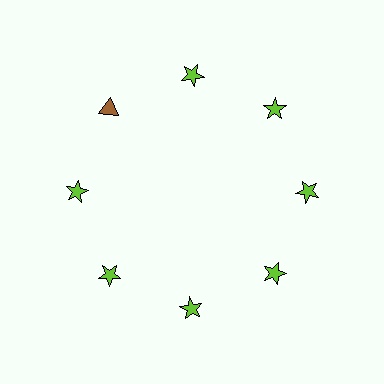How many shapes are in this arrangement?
There are 8 shapes arranged in a ring pattern.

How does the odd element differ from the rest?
It differs in both color (brown instead of lime) and shape (triangle instead of star).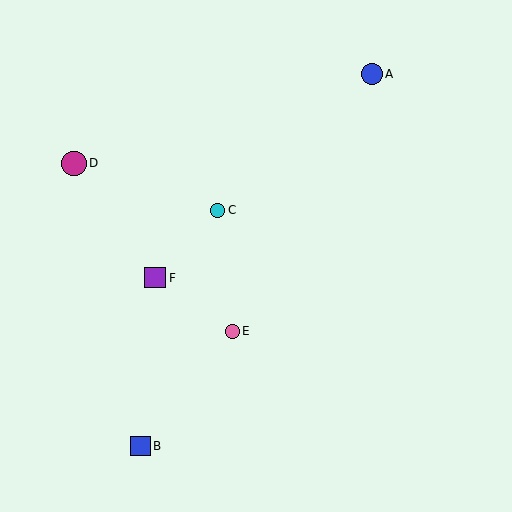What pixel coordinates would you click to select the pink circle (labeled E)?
Click at (232, 331) to select the pink circle E.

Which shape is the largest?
The magenta circle (labeled D) is the largest.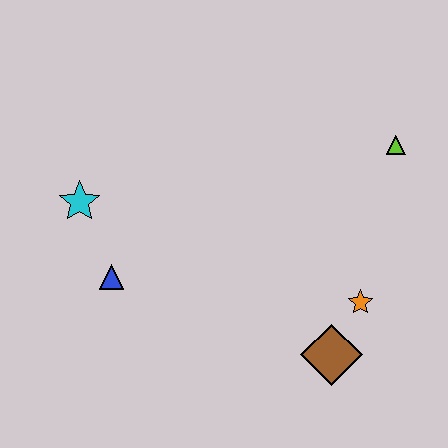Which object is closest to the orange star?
The brown diamond is closest to the orange star.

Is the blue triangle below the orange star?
No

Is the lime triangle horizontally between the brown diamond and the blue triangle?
No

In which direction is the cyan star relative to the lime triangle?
The cyan star is to the left of the lime triangle.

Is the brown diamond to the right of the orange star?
No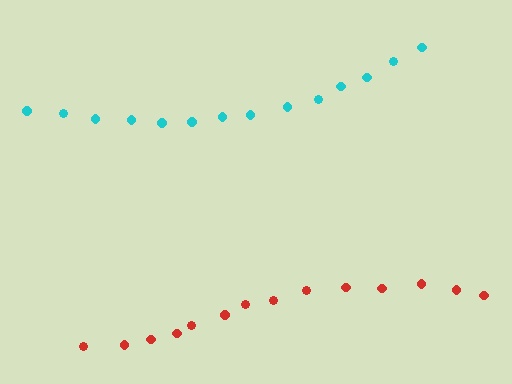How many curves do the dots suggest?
There are 2 distinct paths.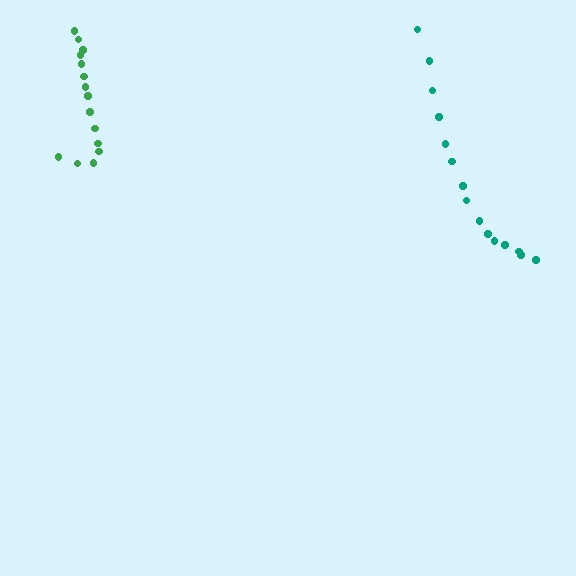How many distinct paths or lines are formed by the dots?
There are 2 distinct paths.